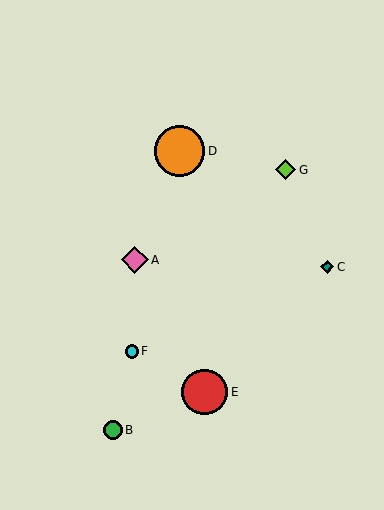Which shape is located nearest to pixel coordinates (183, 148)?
The orange circle (labeled D) at (179, 151) is nearest to that location.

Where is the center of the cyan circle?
The center of the cyan circle is at (132, 351).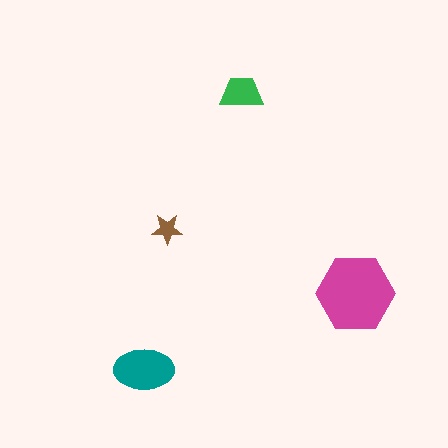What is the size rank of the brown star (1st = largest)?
4th.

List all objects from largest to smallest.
The magenta hexagon, the teal ellipse, the green trapezoid, the brown star.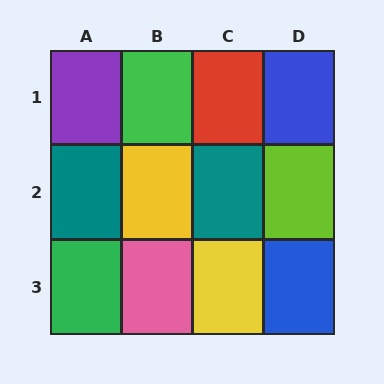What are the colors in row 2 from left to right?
Teal, yellow, teal, lime.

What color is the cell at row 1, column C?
Red.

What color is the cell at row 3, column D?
Blue.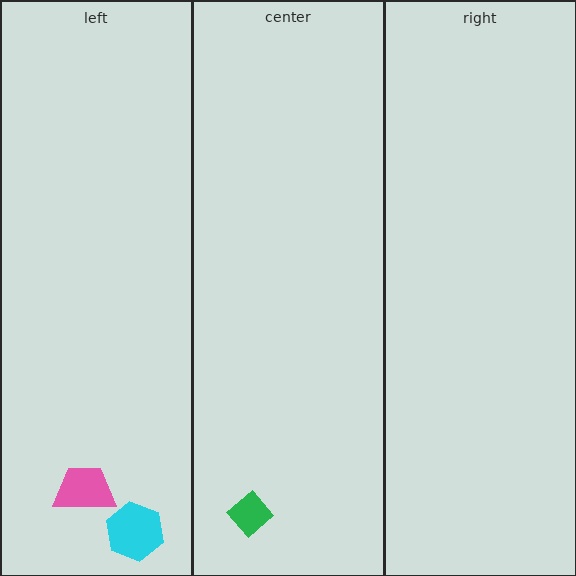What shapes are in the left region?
The cyan hexagon, the pink trapezoid.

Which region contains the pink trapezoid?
The left region.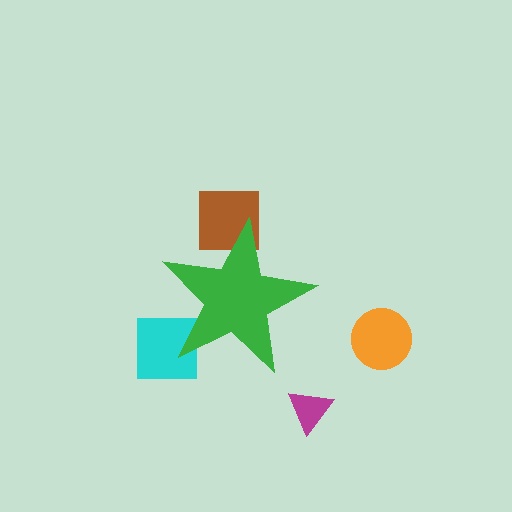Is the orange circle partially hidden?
No, the orange circle is fully visible.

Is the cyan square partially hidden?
Yes, the cyan square is partially hidden behind the green star.